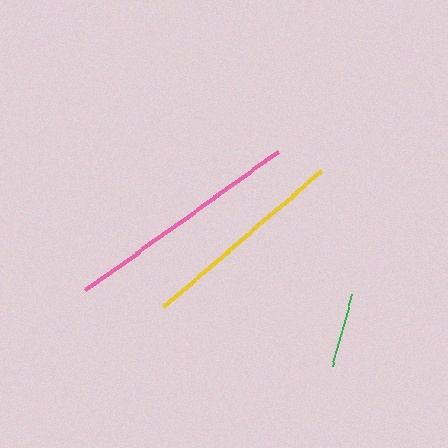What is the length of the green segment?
The green segment is approximately 75 pixels long.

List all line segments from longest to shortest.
From longest to shortest: pink, yellow, green.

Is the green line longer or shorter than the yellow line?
The yellow line is longer than the green line.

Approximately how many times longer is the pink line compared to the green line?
The pink line is approximately 3.2 times the length of the green line.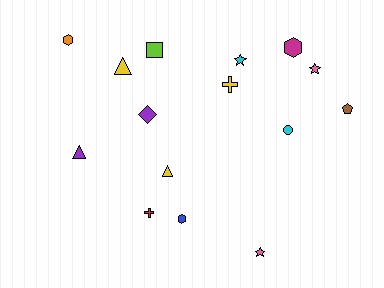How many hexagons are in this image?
There are 3 hexagons.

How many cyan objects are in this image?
There are 2 cyan objects.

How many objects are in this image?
There are 15 objects.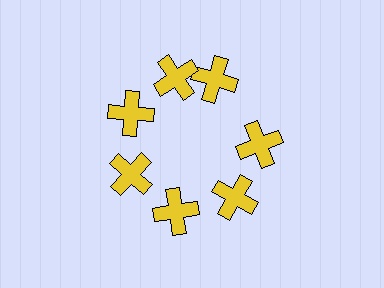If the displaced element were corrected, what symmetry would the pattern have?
It would have 7-fold rotational symmetry — the pattern would map onto itself every 51 degrees.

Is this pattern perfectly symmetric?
No. The 7 yellow crosses are arranged in a ring, but one element near the 1 o'clock position is rotated out of alignment along the ring, breaking the 7-fold rotational symmetry.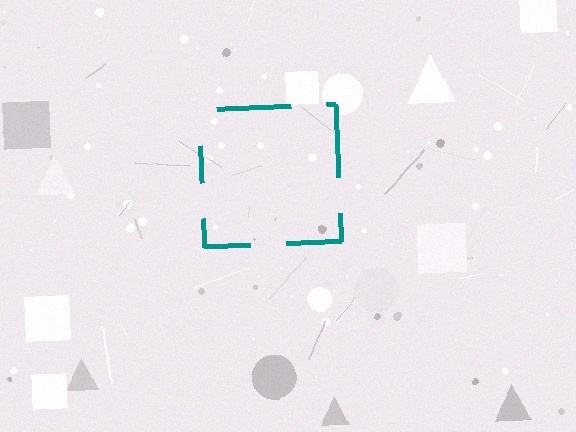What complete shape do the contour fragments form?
The contour fragments form a square.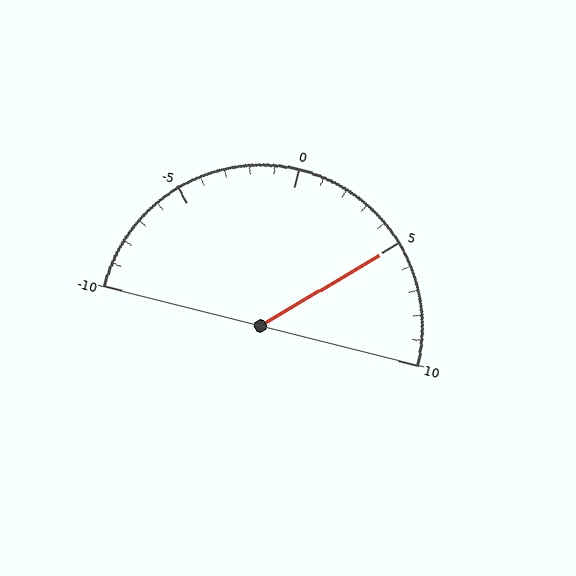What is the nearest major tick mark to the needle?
The nearest major tick mark is 5.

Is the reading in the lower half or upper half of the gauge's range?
The reading is in the upper half of the range (-10 to 10).